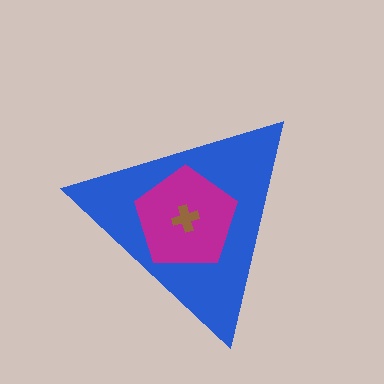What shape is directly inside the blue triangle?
The magenta pentagon.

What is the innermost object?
The brown cross.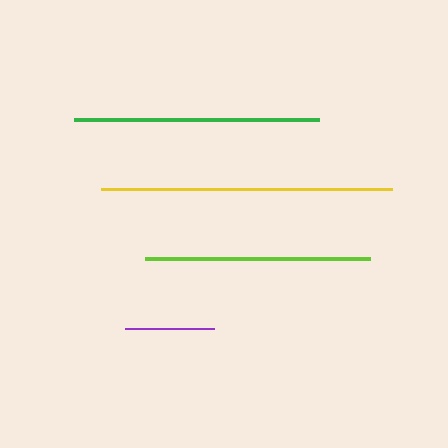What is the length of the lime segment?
The lime segment is approximately 225 pixels long.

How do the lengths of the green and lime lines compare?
The green and lime lines are approximately the same length.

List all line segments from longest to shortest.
From longest to shortest: yellow, green, lime, purple.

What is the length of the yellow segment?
The yellow segment is approximately 291 pixels long.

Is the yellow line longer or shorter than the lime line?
The yellow line is longer than the lime line.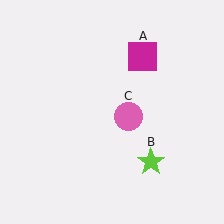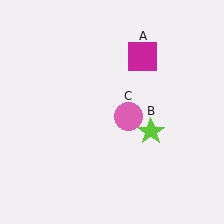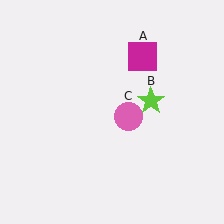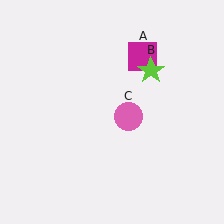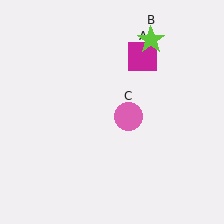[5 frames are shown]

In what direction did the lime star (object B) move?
The lime star (object B) moved up.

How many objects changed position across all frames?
1 object changed position: lime star (object B).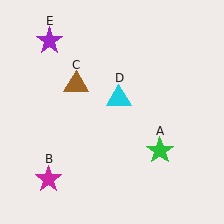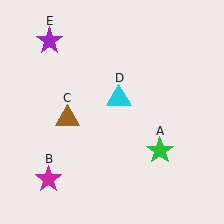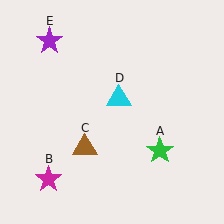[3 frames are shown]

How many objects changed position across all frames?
1 object changed position: brown triangle (object C).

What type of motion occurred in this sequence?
The brown triangle (object C) rotated counterclockwise around the center of the scene.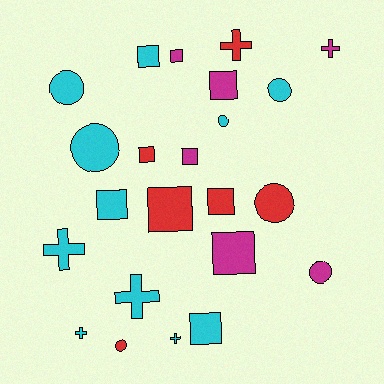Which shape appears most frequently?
Square, with 10 objects.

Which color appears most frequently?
Cyan, with 11 objects.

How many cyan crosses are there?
There are 4 cyan crosses.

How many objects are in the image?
There are 23 objects.